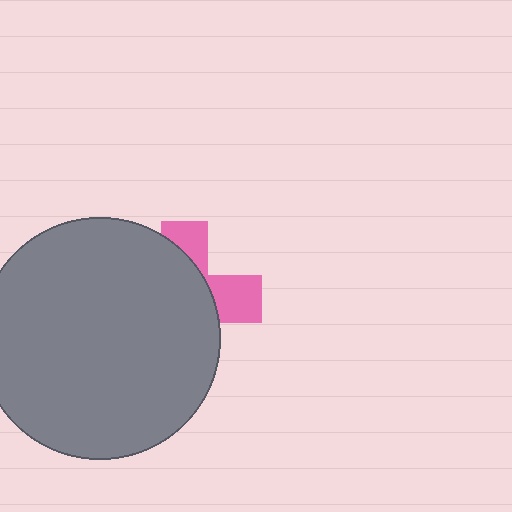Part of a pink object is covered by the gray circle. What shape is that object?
It is a cross.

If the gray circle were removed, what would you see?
You would see the complete pink cross.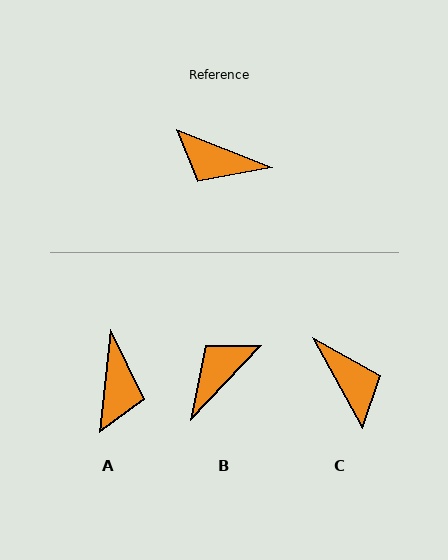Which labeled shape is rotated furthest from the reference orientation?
C, about 140 degrees away.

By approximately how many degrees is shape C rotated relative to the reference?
Approximately 140 degrees counter-clockwise.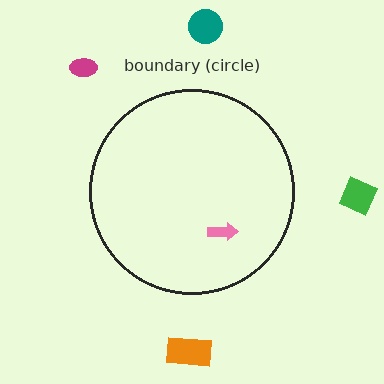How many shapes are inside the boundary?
1 inside, 4 outside.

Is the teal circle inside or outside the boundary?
Outside.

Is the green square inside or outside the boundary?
Outside.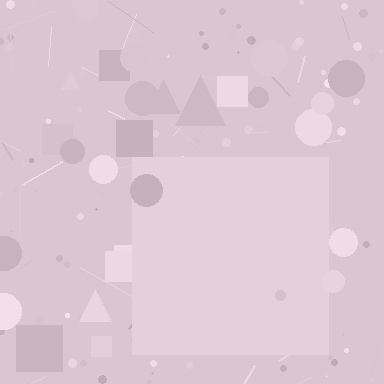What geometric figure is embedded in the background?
A square is embedded in the background.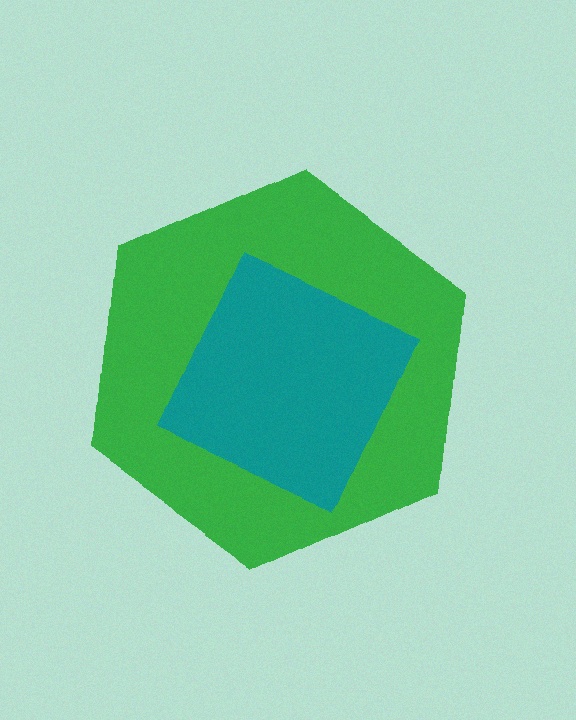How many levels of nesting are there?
2.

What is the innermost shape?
The teal square.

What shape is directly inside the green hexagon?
The teal square.